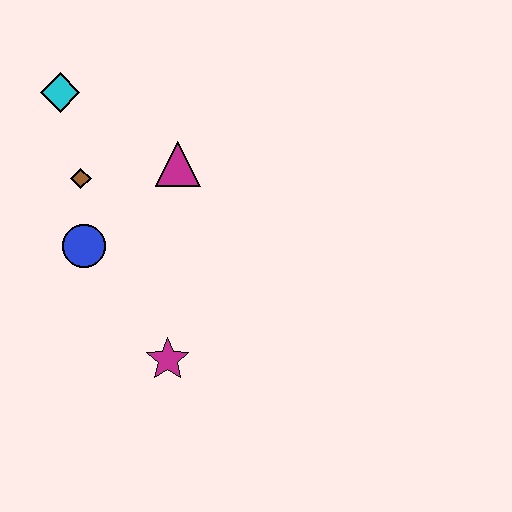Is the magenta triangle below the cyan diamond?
Yes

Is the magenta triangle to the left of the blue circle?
No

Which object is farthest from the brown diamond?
The magenta star is farthest from the brown diamond.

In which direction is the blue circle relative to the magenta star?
The blue circle is above the magenta star.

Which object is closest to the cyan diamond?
The brown diamond is closest to the cyan diamond.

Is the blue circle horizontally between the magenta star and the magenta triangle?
No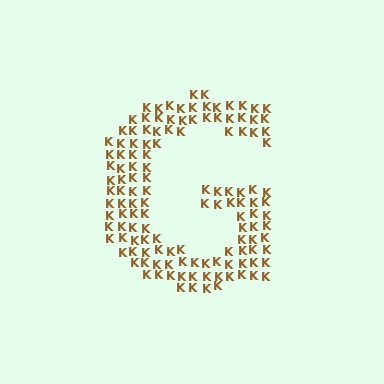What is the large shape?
The large shape is the letter G.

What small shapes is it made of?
It is made of small letter K's.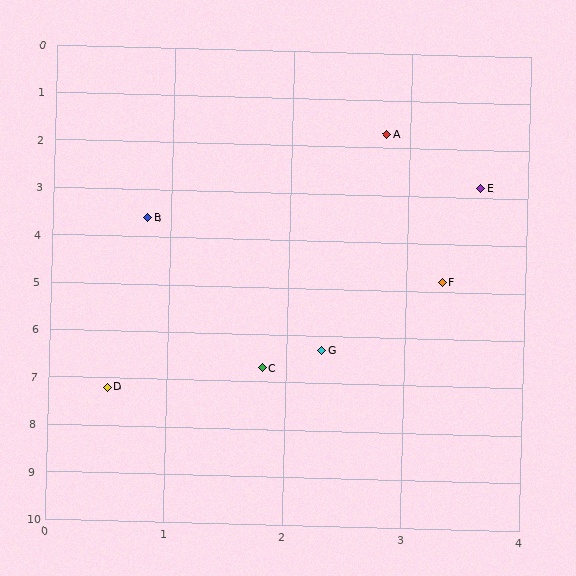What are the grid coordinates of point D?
Point D is at approximately (0.5, 7.2).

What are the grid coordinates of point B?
Point B is at approximately (0.8, 3.6).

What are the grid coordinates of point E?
Point E is at approximately (3.6, 2.8).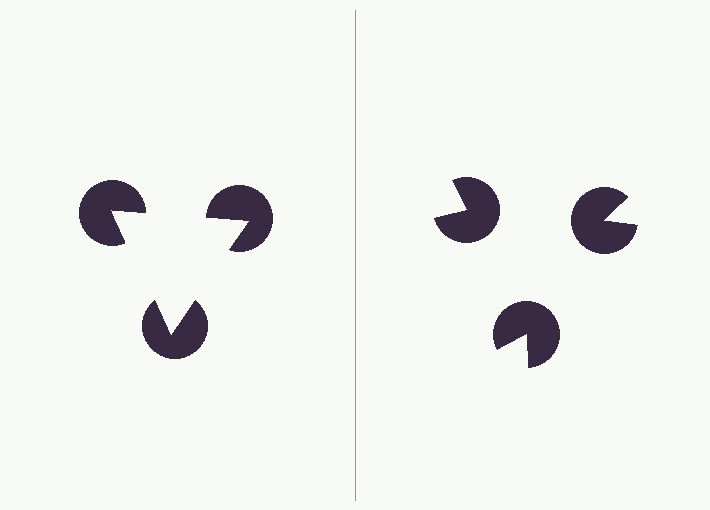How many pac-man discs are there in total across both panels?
6 — 3 on each side.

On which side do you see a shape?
An illusory triangle appears on the left side. On the right side the wedge cuts are rotated, so no coherent shape forms.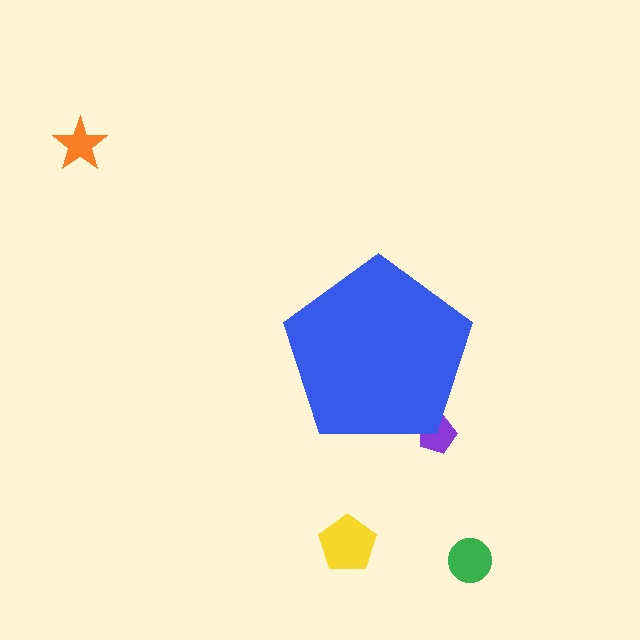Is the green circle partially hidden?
No, the green circle is fully visible.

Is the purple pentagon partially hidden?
Yes, the purple pentagon is partially hidden behind the blue pentagon.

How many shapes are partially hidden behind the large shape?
1 shape is partially hidden.